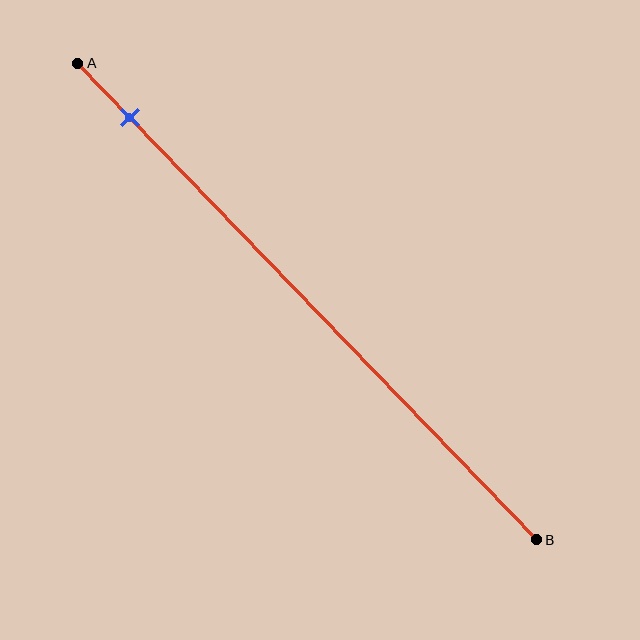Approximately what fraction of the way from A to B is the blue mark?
The blue mark is approximately 10% of the way from A to B.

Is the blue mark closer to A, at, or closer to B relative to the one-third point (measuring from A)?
The blue mark is closer to point A than the one-third point of segment AB.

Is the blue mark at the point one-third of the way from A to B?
No, the mark is at about 10% from A, not at the 33% one-third point.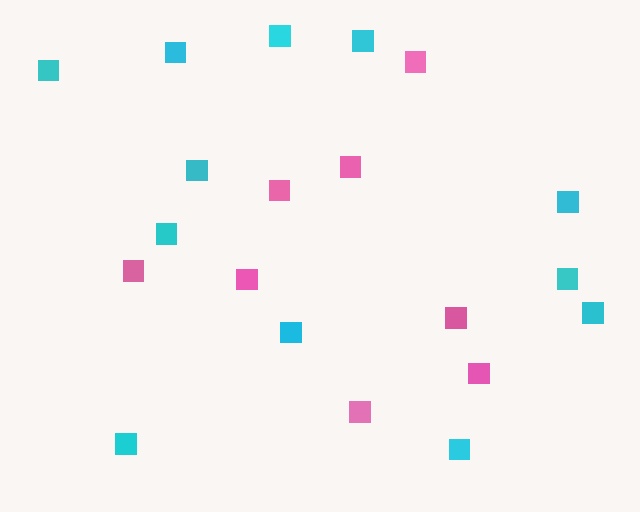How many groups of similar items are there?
There are 2 groups: one group of pink squares (8) and one group of cyan squares (12).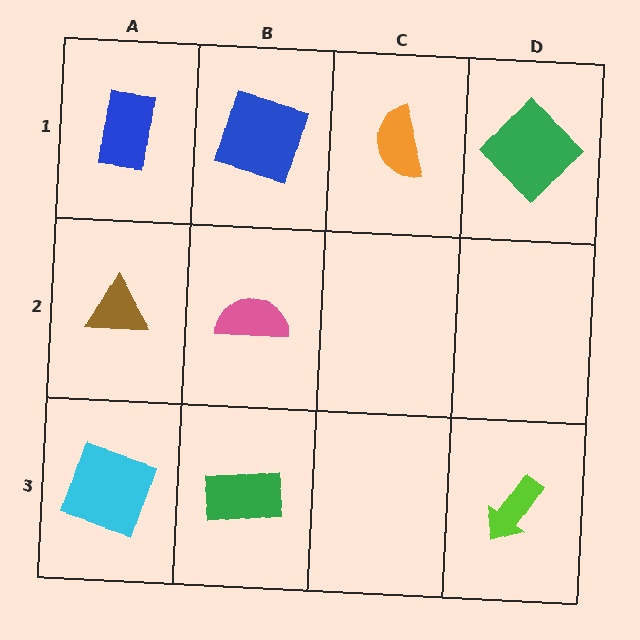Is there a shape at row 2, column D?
No, that cell is empty.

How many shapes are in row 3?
3 shapes.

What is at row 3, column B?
A green rectangle.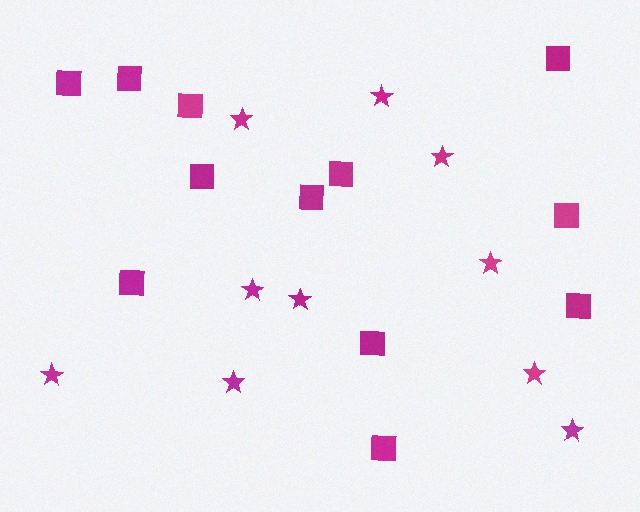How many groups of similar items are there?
There are 2 groups: one group of squares (12) and one group of stars (10).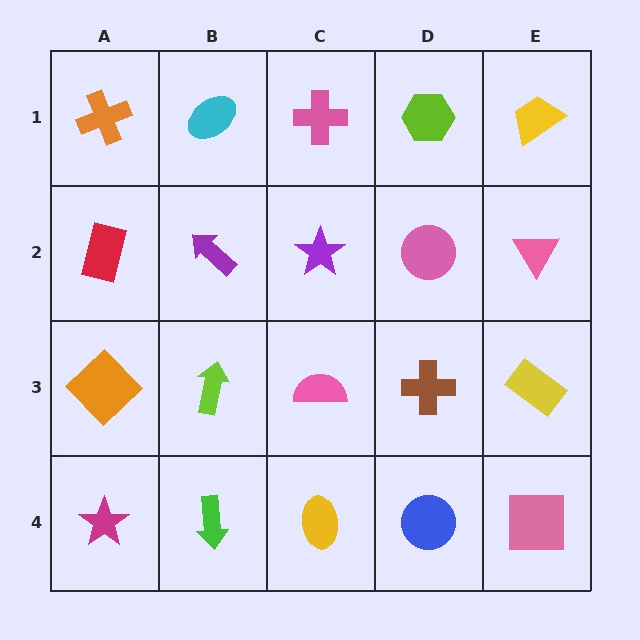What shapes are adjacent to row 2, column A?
An orange cross (row 1, column A), an orange diamond (row 3, column A), a purple arrow (row 2, column B).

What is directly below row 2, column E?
A yellow rectangle.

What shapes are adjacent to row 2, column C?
A pink cross (row 1, column C), a pink semicircle (row 3, column C), a purple arrow (row 2, column B), a pink circle (row 2, column D).